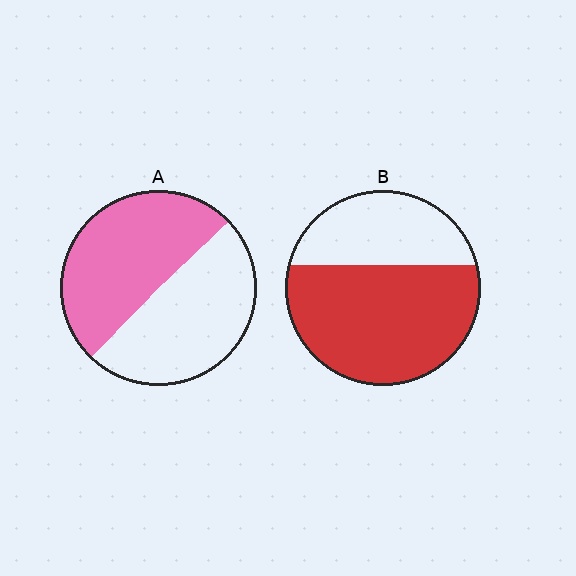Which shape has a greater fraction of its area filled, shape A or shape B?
Shape B.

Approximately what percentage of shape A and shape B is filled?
A is approximately 50% and B is approximately 65%.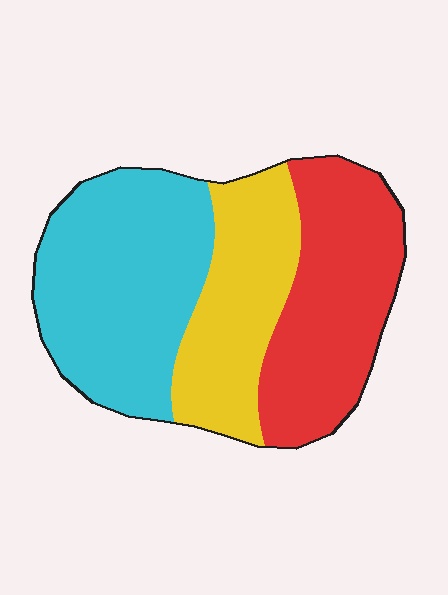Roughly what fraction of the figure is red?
Red takes up about one third (1/3) of the figure.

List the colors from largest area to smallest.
From largest to smallest: cyan, red, yellow.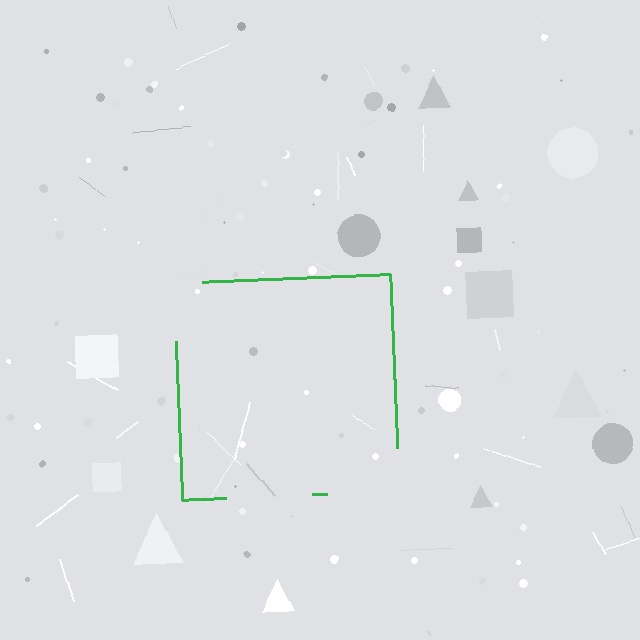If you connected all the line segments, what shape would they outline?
They would outline a square.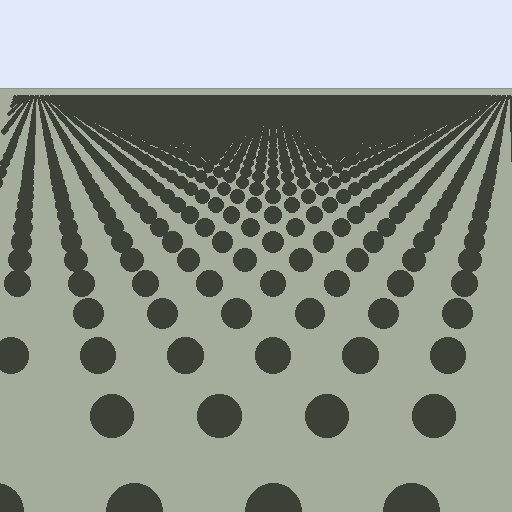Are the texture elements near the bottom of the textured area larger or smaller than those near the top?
Larger. Near the bottom, elements are closer to the viewer and appear at a bigger on-screen size.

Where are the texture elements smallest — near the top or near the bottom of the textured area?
Near the top.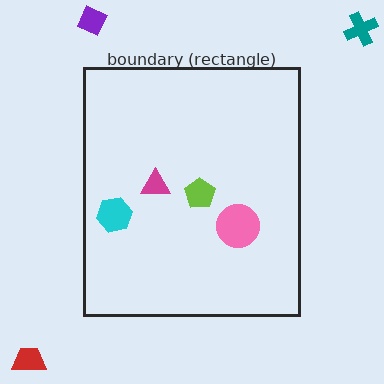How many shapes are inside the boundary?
4 inside, 3 outside.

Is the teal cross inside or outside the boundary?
Outside.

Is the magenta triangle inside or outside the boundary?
Inside.